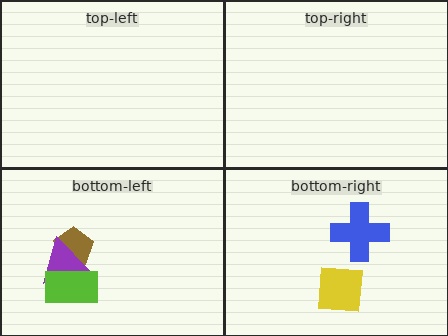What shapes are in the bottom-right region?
The yellow square, the blue cross.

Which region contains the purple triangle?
The bottom-left region.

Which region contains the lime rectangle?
The bottom-left region.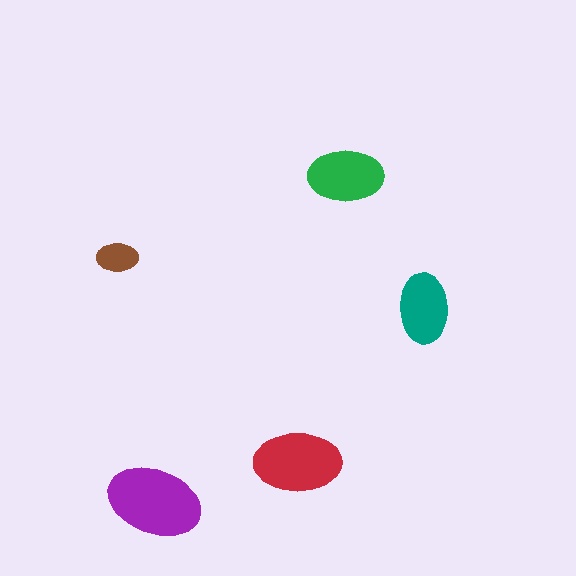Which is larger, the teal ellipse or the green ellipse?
The green one.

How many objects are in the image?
There are 5 objects in the image.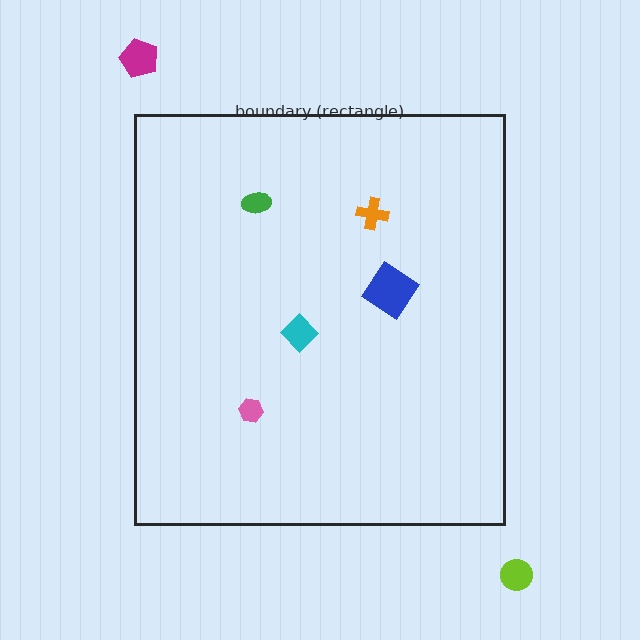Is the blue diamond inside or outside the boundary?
Inside.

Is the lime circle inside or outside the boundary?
Outside.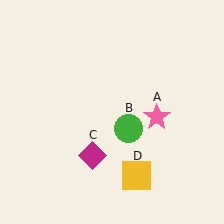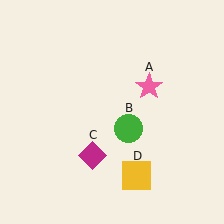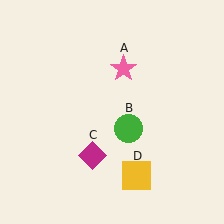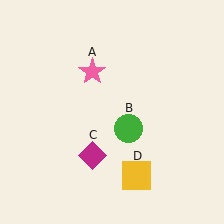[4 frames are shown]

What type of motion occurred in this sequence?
The pink star (object A) rotated counterclockwise around the center of the scene.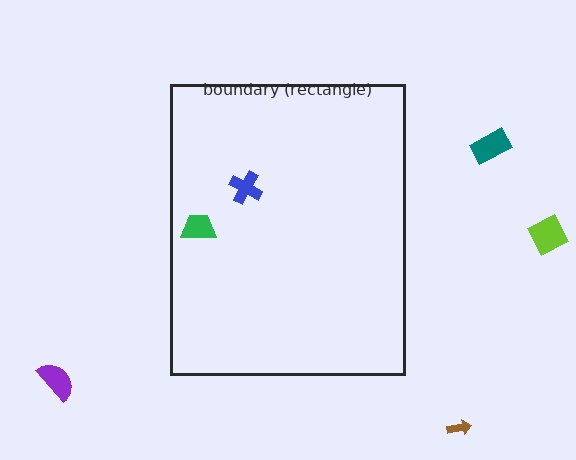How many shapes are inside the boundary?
2 inside, 4 outside.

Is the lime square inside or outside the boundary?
Outside.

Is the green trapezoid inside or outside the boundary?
Inside.